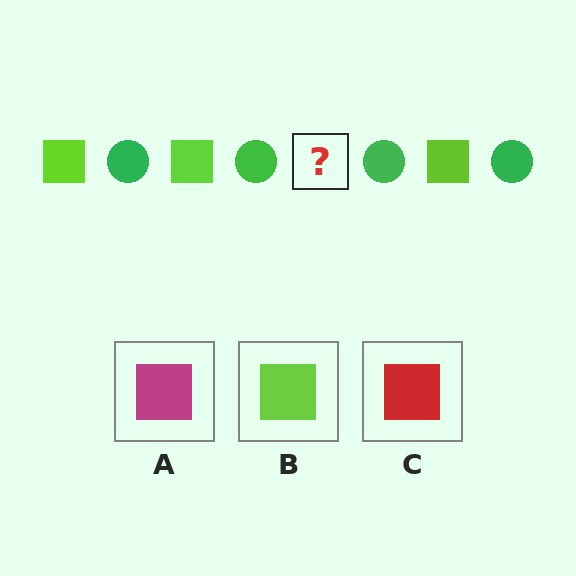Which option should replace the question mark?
Option B.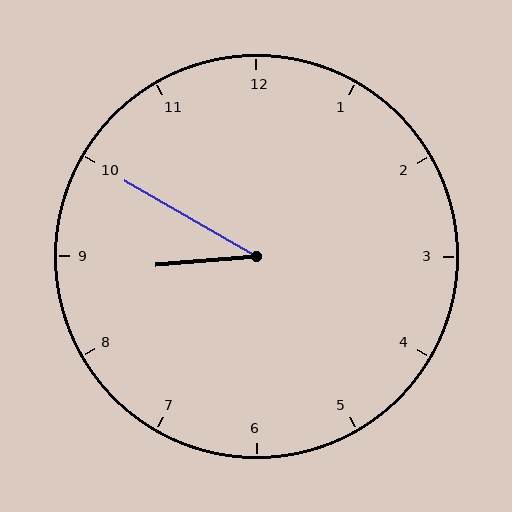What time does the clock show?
8:50.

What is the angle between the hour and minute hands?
Approximately 35 degrees.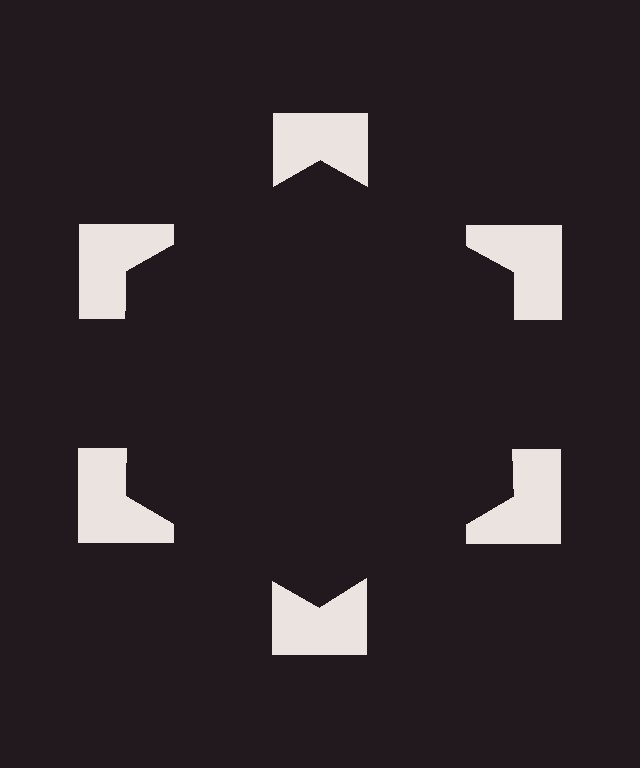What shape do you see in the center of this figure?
An illusory hexagon — its edges are inferred from the aligned wedge cuts in the notched squares, not physically drawn.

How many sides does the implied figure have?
6 sides.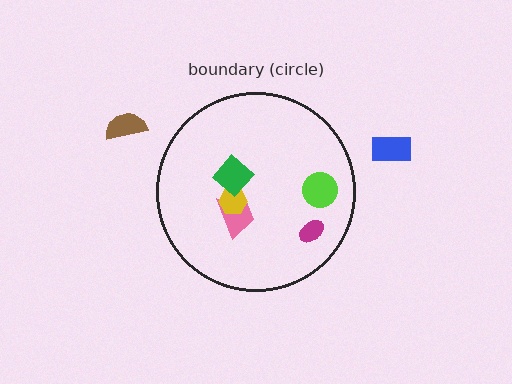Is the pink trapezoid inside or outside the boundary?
Inside.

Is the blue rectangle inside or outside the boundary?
Outside.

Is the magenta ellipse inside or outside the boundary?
Inside.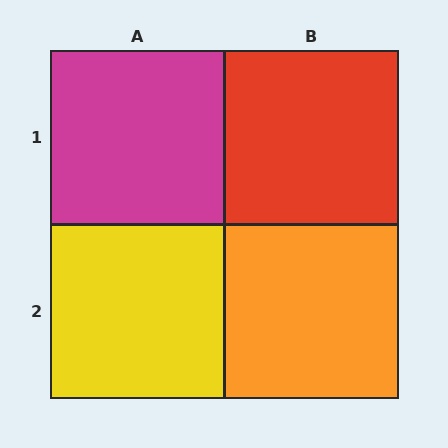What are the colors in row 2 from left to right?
Yellow, orange.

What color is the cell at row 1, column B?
Red.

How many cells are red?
1 cell is red.